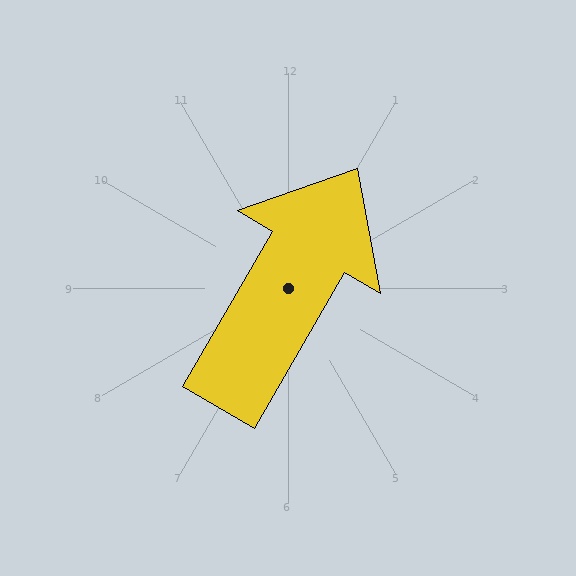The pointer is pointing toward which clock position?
Roughly 1 o'clock.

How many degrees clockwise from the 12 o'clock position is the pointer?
Approximately 30 degrees.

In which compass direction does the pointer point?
Northeast.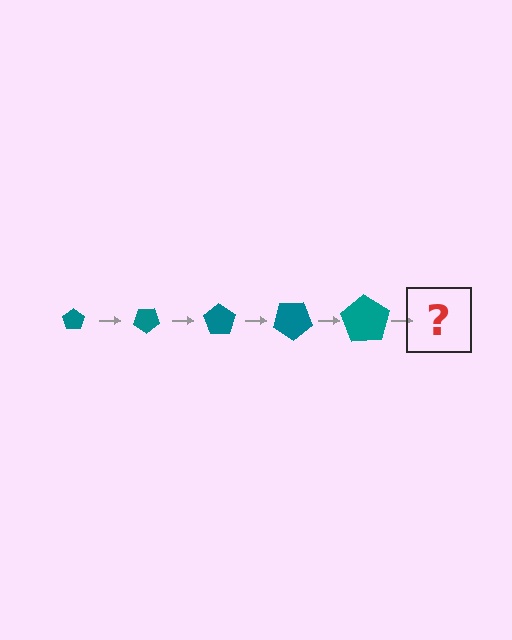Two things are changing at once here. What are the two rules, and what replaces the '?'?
The two rules are that the pentagon grows larger each step and it rotates 35 degrees each step. The '?' should be a pentagon, larger than the previous one and rotated 175 degrees from the start.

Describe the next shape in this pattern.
It should be a pentagon, larger than the previous one and rotated 175 degrees from the start.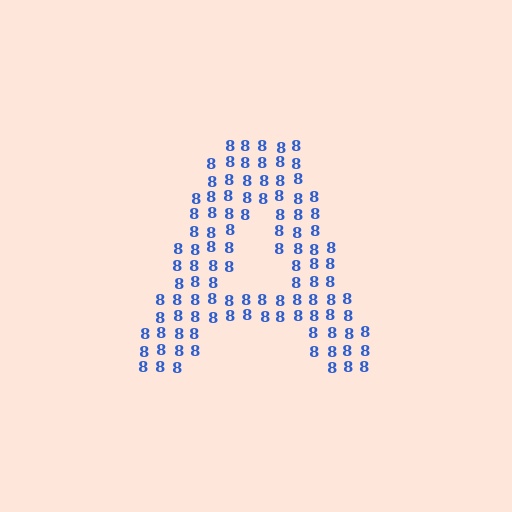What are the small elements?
The small elements are digit 8's.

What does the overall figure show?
The overall figure shows the letter A.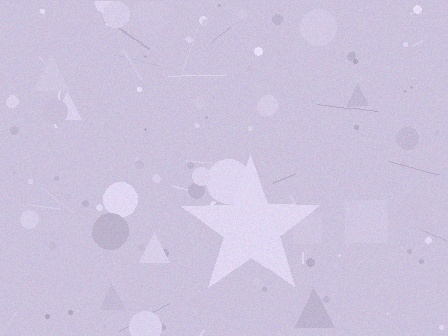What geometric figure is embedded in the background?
A star is embedded in the background.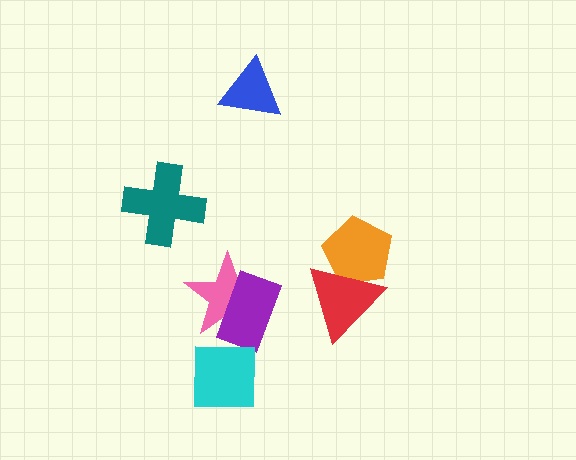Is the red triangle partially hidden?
No, no other shape covers it.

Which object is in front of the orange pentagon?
The red triangle is in front of the orange pentagon.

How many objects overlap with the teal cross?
0 objects overlap with the teal cross.